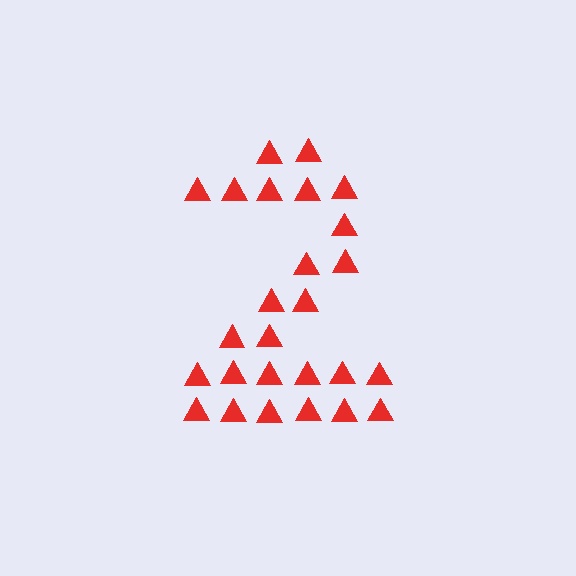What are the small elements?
The small elements are triangles.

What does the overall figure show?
The overall figure shows the digit 2.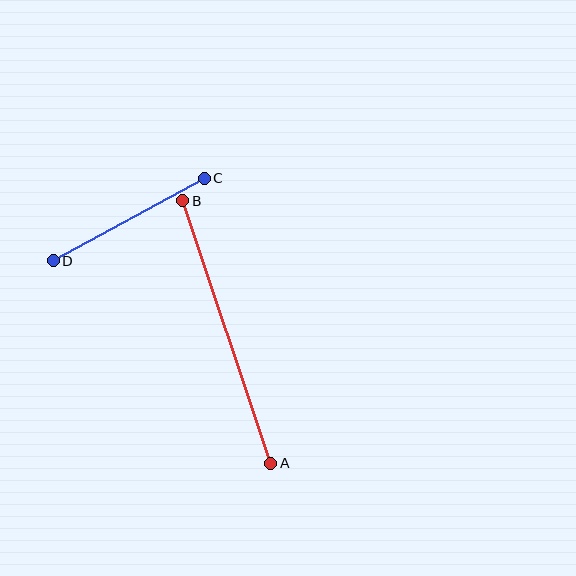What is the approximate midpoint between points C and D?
The midpoint is at approximately (129, 220) pixels.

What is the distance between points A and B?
The distance is approximately 277 pixels.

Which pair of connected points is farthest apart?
Points A and B are farthest apart.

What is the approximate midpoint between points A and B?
The midpoint is at approximately (227, 332) pixels.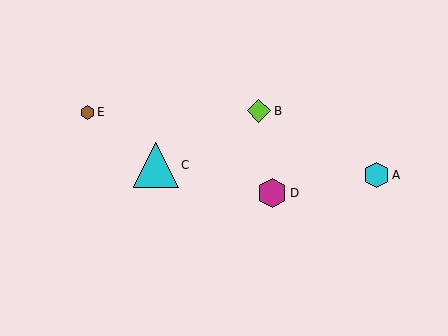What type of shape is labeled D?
Shape D is a magenta hexagon.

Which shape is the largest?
The cyan triangle (labeled C) is the largest.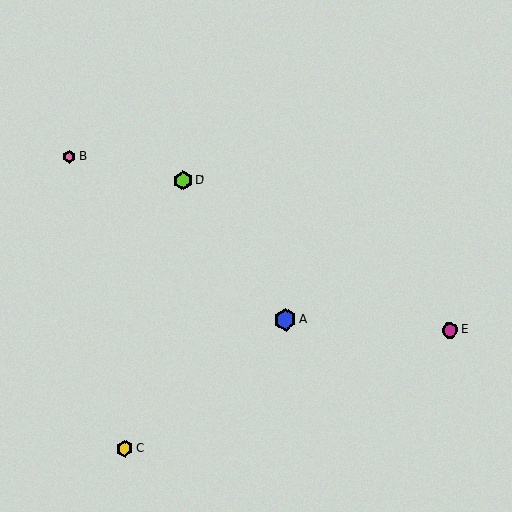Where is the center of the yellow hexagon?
The center of the yellow hexagon is at (125, 449).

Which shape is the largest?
The blue hexagon (labeled A) is the largest.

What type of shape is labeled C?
Shape C is a yellow hexagon.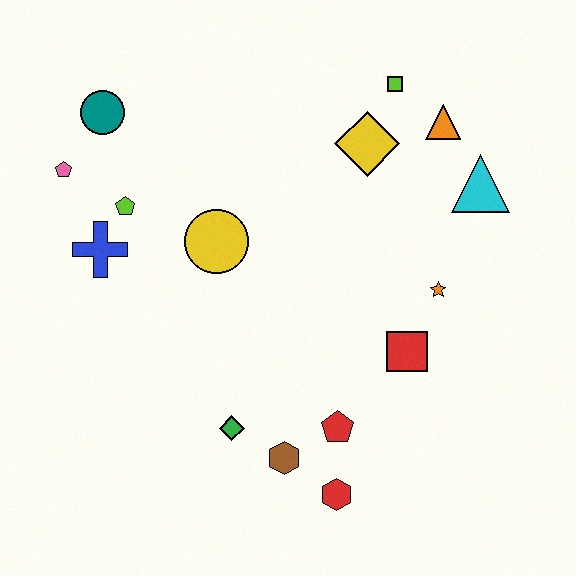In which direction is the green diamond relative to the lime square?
The green diamond is below the lime square.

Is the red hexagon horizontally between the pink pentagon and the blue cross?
No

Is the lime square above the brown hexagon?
Yes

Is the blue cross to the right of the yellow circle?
No